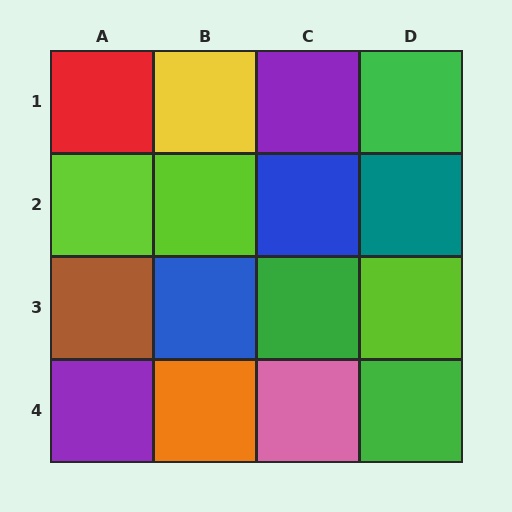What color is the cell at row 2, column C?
Blue.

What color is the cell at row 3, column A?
Brown.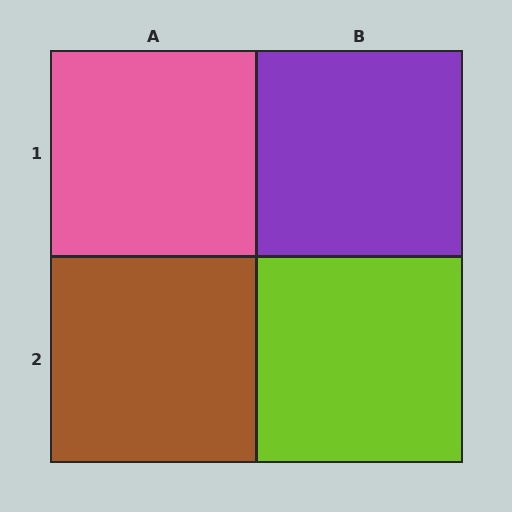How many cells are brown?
1 cell is brown.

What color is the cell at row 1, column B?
Purple.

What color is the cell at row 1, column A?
Pink.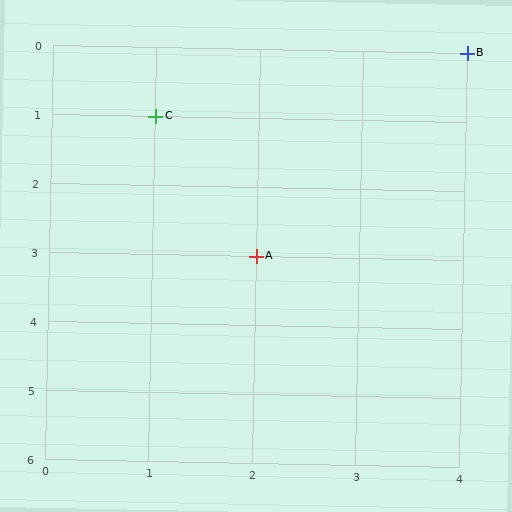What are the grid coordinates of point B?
Point B is at grid coordinates (4, 0).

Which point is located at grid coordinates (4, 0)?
Point B is at (4, 0).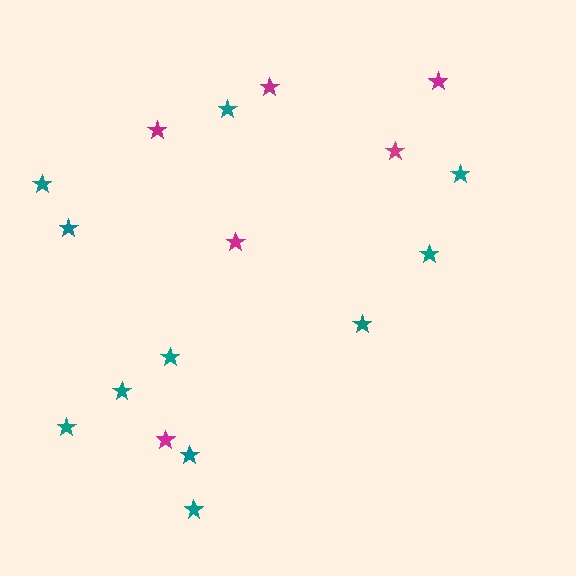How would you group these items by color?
There are 2 groups: one group of magenta stars (6) and one group of teal stars (11).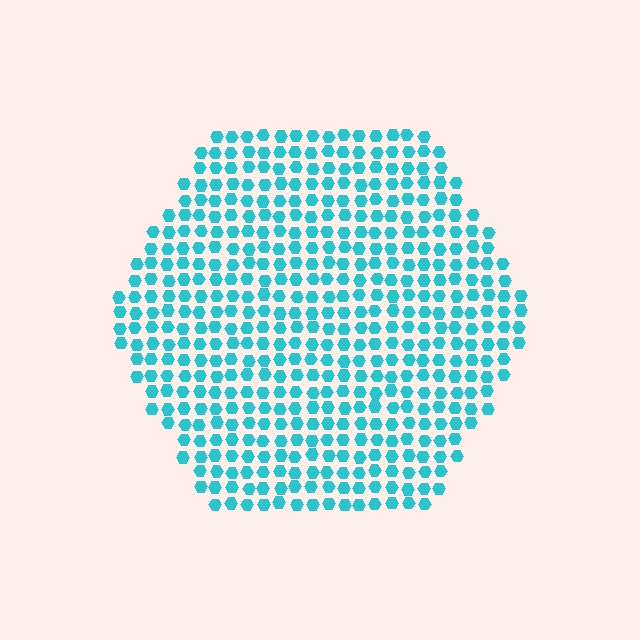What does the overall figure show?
The overall figure shows a hexagon.